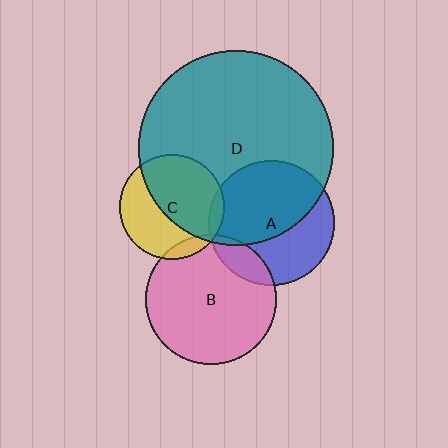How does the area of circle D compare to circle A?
Approximately 2.4 times.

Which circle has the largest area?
Circle D (teal).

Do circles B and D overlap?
Yes.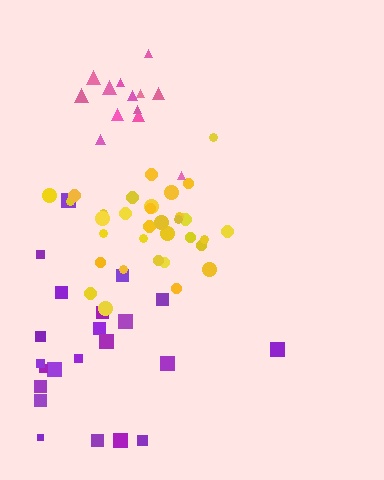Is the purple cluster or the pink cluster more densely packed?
Pink.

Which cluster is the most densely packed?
Yellow.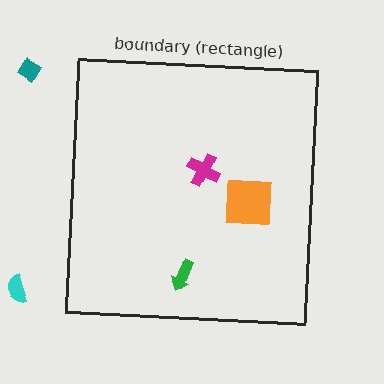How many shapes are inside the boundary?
3 inside, 2 outside.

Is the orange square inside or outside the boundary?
Inside.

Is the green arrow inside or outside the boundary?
Inside.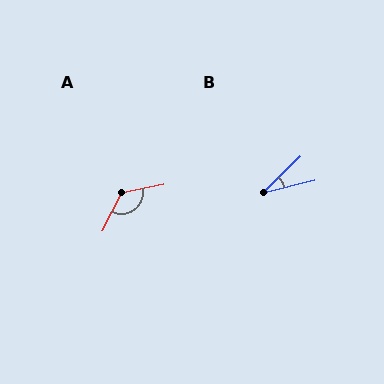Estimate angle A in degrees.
Approximately 127 degrees.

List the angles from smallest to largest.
B (31°), A (127°).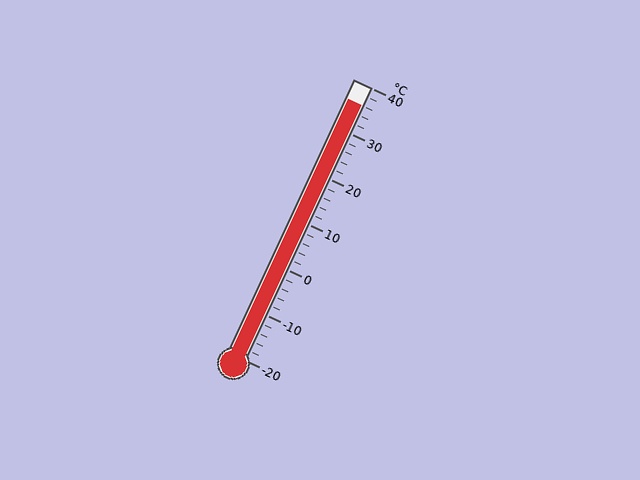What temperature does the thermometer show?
The thermometer shows approximately 36°C.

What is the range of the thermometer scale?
The thermometer scale ranges from -20°C to 40°C.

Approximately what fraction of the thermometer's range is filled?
The thermometer is filled to approximately 95% of its range.